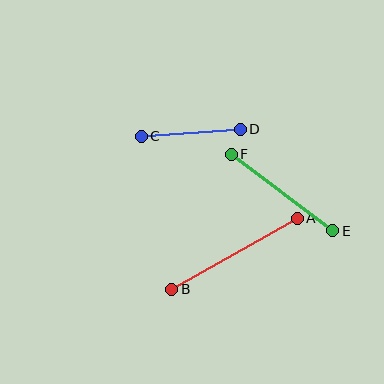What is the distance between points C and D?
The distance is approximately 99 pixels.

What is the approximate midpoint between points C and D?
The midpoint is at approximately (191, 133) pixels.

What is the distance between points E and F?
The distance is approximately 127 pixels.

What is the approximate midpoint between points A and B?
The midpoint is at approximately (234, 254) pixels.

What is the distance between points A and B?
The distance is approximately 144 pixels.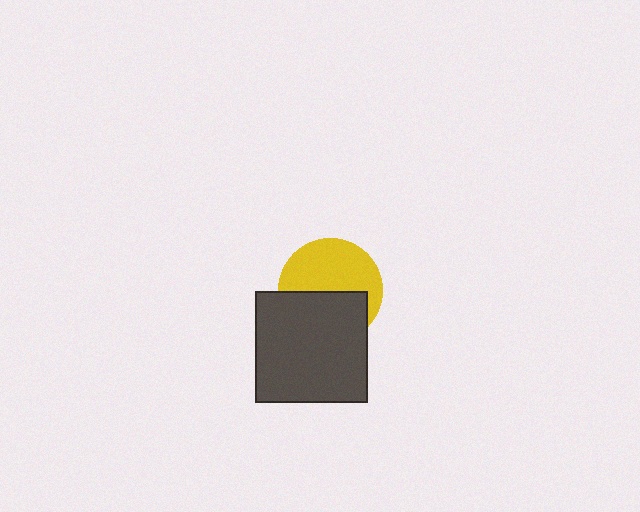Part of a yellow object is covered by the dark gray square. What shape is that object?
It is a circle.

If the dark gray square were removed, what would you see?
You would see the complete yellow circle.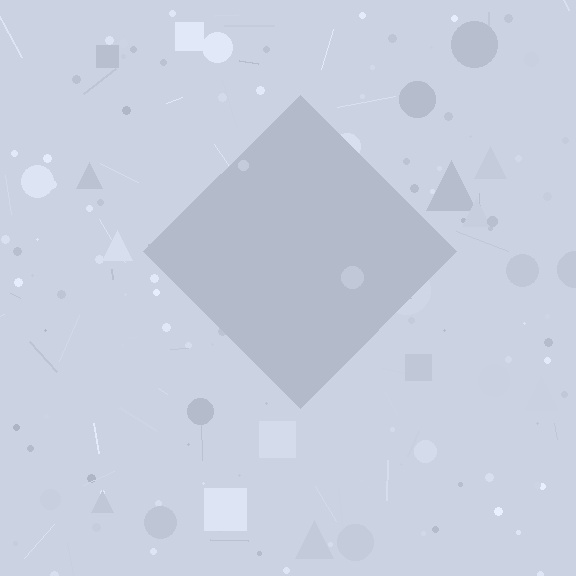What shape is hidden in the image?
A diamond is hidden in the image.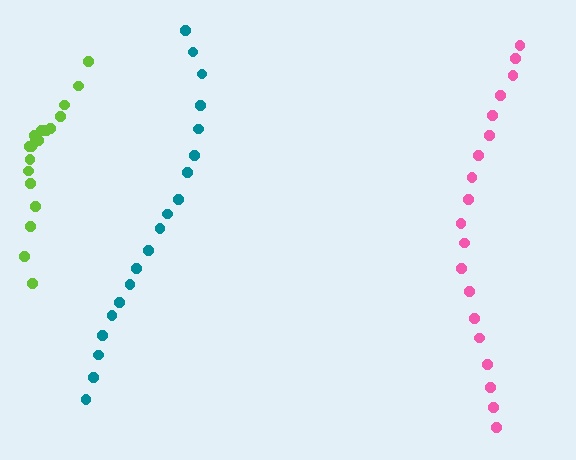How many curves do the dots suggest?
There are 3 distinct paths.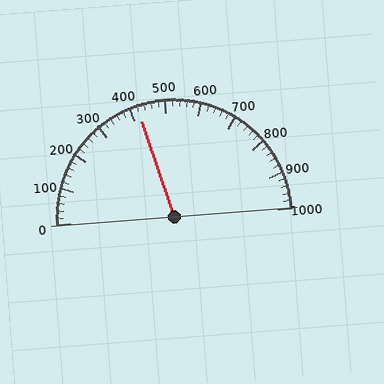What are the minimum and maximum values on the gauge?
The gauge ranges from 0 to 1000.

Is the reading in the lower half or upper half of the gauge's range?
The reading is in the lower half of the range (0 to 1000).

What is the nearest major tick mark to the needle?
The nearest major tick mark is 400.